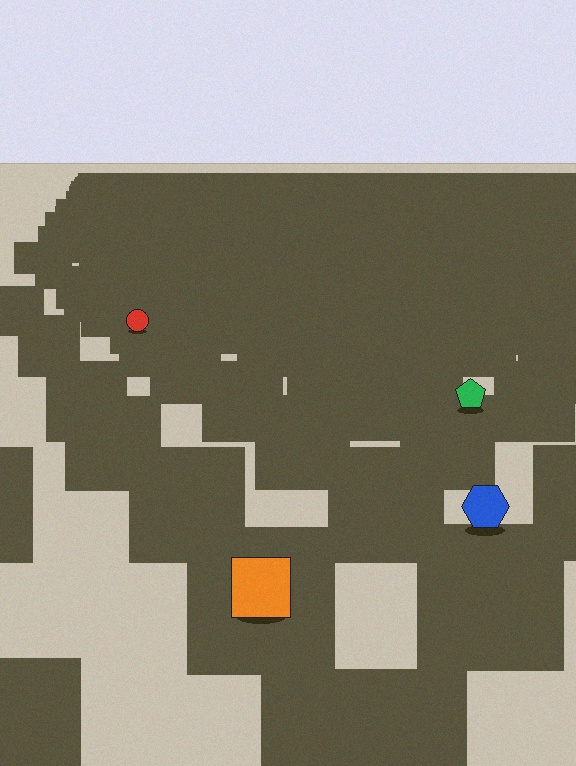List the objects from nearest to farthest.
From nearest to farthest: the orange square, the blue hexagon, the green pentagon, the red circle.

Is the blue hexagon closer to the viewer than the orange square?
No. The orange square is closer — you can tell from the texture gradient: the ground texture is coarser near it.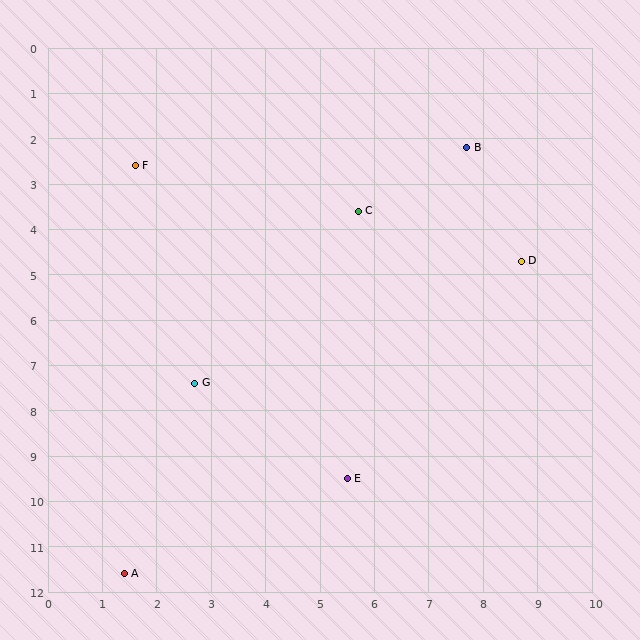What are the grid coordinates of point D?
Point D is at approximately (8.7, 4.7).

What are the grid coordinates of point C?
Point C is at approximately (5.7, 3.6).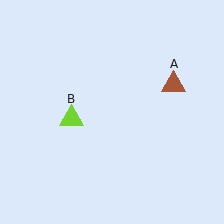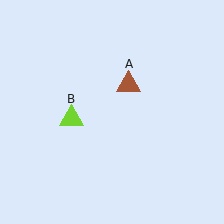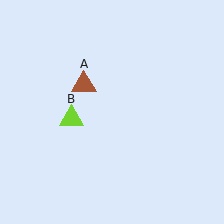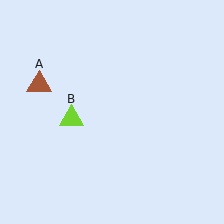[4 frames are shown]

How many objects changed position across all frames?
1 object changed position: brown triangle (object A).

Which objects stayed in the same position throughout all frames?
Lime triangle (object B) remained stationary.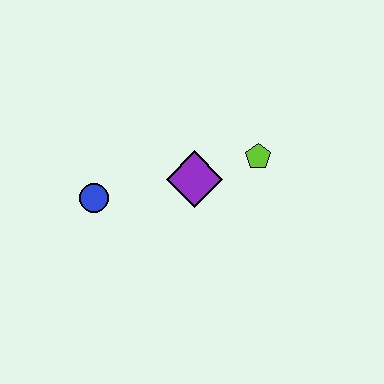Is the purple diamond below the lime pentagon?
Yes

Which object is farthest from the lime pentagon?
The blue circle is farthest from the lime pentagon.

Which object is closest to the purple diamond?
The lime pentagon is closest to the purple diamond.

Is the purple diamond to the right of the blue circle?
Yes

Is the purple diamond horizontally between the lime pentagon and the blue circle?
Yes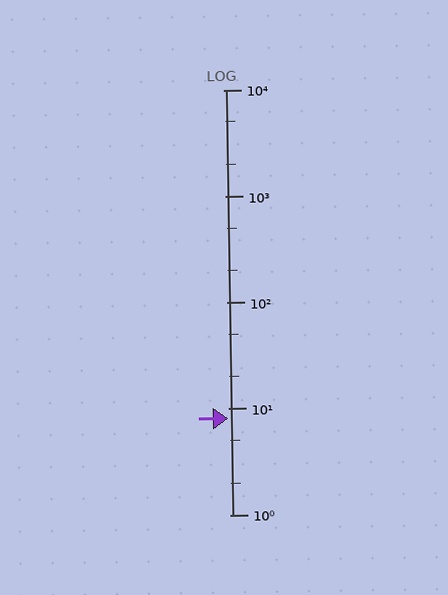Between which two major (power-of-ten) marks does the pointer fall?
The pointer is between 1 and 10.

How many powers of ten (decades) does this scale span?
The scale spans 4 decades, from 1 to 10000.